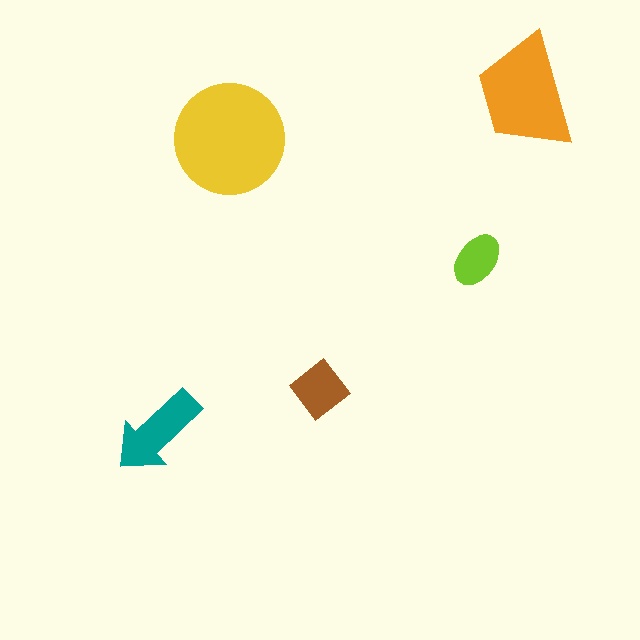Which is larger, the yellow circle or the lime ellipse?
The yellow circle.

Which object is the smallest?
The lime ellipse.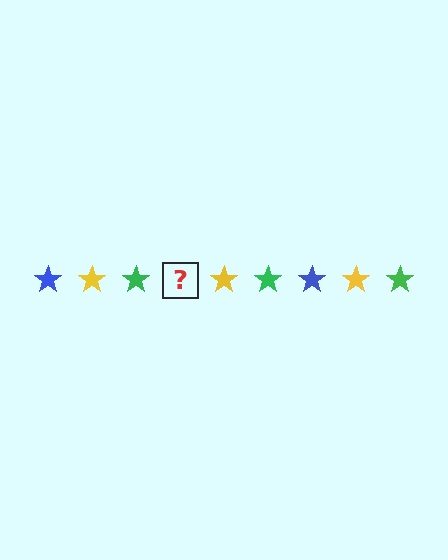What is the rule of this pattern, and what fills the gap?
The rule is that the pattern cycles through blue, yellow, green stars. The gap should be filled with a blue star.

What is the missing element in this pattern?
The missing element is a blue star.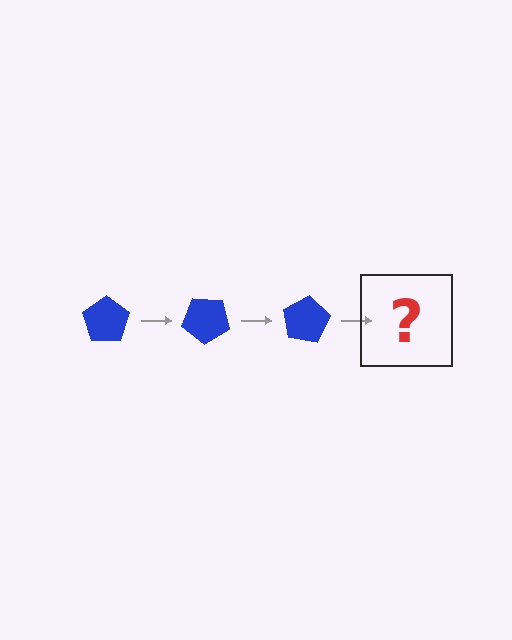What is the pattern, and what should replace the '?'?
The pattern is that the pentagon rotates 40 degrees each step. The '?' should be a blue pentagon rotated 120 degrees.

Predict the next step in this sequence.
The next step is a blue pentagon rotated 120 degrees.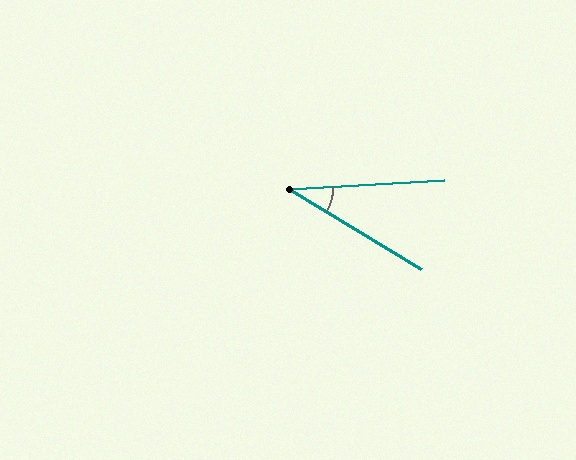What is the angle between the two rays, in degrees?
Approximately 35 degrees.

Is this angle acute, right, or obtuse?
It is acute.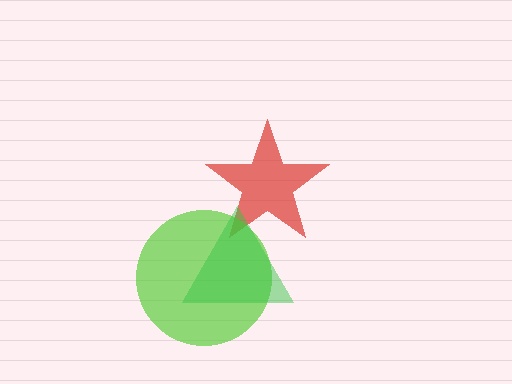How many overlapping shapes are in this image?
There are 3 overlapping shapes in the image.